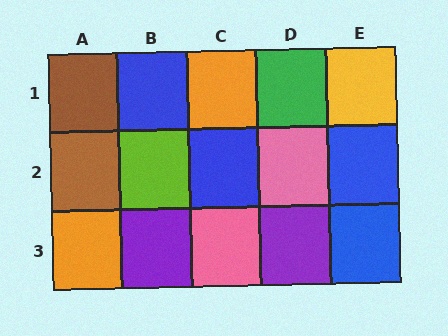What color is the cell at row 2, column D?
Pink.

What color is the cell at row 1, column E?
Yellow.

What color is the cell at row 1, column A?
Brown.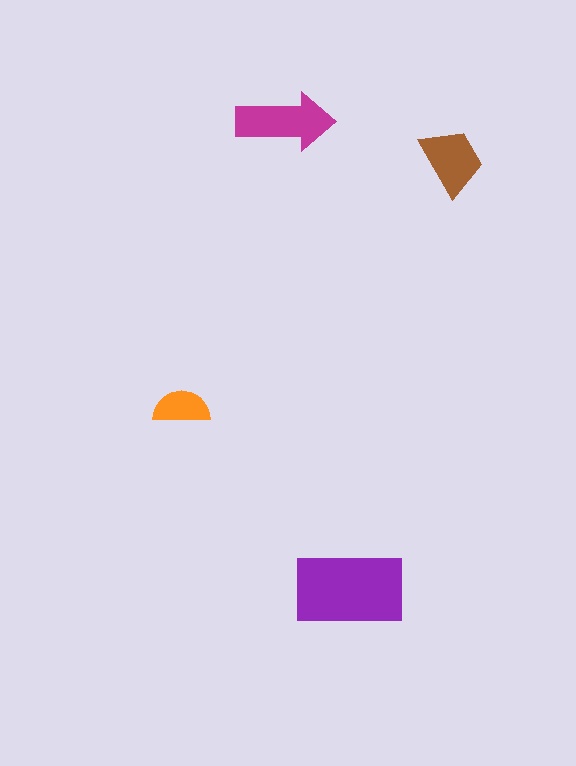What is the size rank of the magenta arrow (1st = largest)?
2nd.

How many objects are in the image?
There are 4 objects in the image.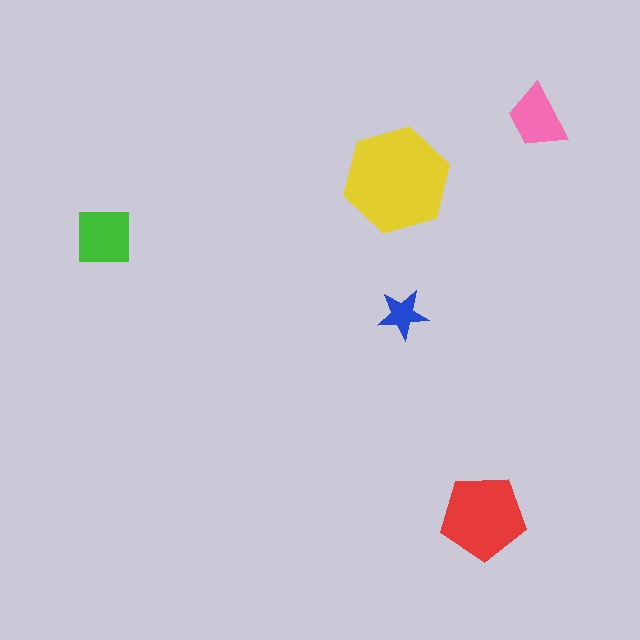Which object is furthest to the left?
The green square is leftmost.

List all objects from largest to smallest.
The yellow hexagon, the red pentagon, the green square, the pink trapezoid, the blue star.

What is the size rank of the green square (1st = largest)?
3rd.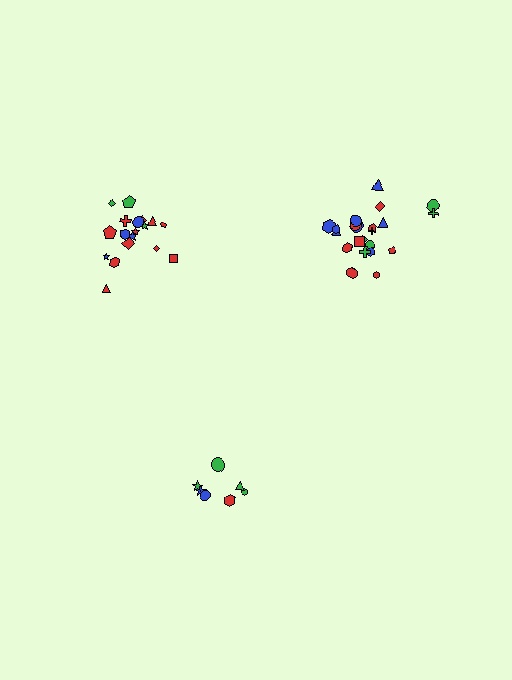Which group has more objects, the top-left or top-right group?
The top-right group.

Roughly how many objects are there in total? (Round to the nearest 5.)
Roughly 45 objects in total.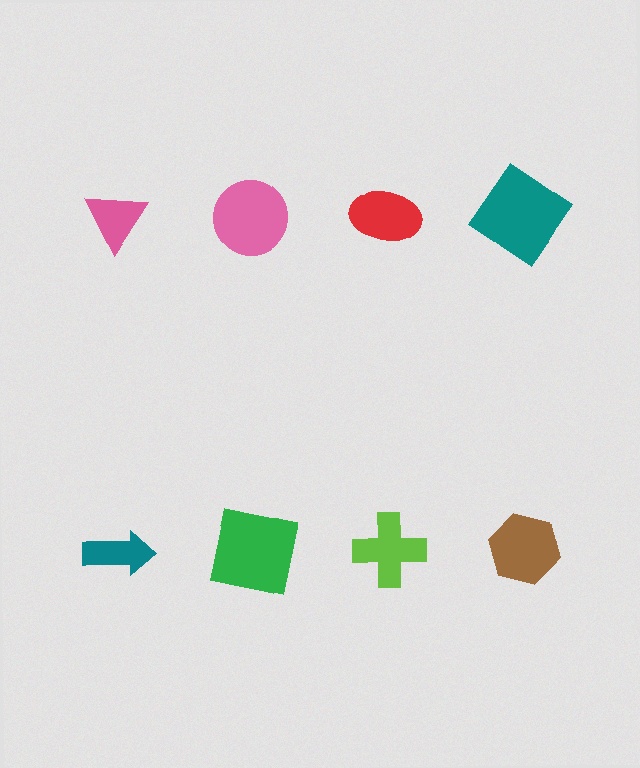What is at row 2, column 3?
A lime cross.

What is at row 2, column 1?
A teal arrow.